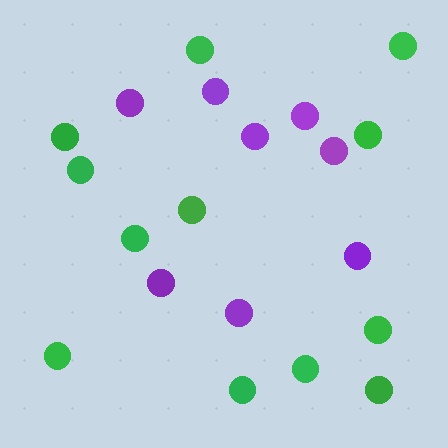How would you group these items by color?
There are 2 groups: one group of green circles (12) and one group of purple circles (8).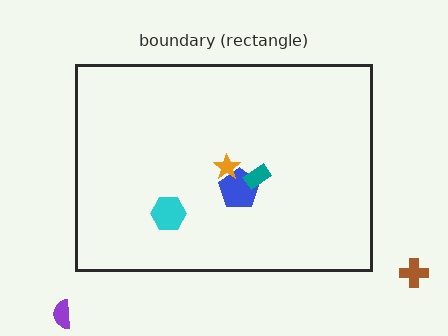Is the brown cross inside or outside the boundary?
Outside.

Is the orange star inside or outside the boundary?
Inside.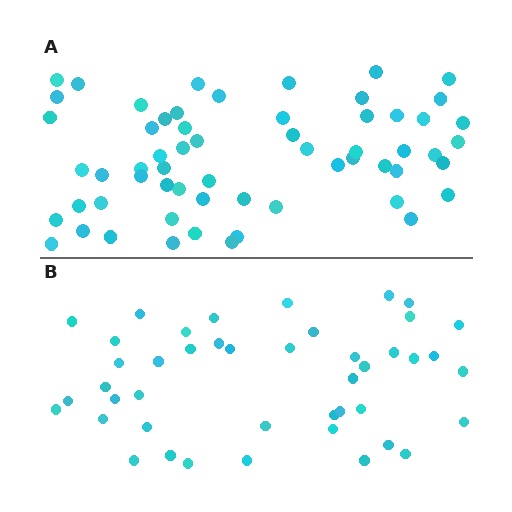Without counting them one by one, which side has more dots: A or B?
Region A (the top region) has more dots.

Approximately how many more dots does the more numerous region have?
Region A has approximately 15 more dots than region B.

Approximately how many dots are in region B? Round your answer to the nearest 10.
About 40 dots. (The exact count is 44, which rounds to 40.)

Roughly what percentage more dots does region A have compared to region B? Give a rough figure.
About 35% more.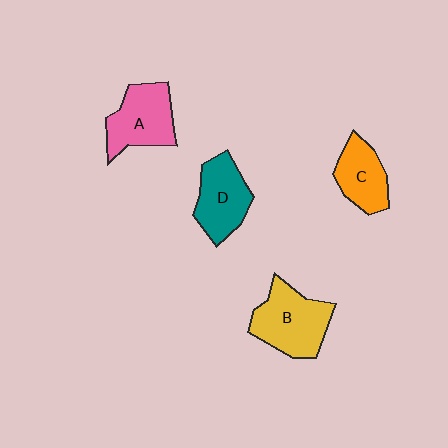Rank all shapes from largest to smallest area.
From largest to smallest: B (yellow), A (pink), D (teal), C (orange).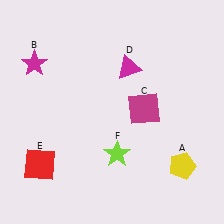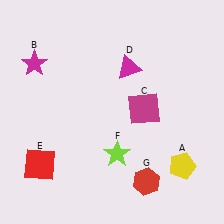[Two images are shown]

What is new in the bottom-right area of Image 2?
A red hexagon (G) was added in the bottom-right area of Image 2.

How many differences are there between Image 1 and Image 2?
There is 1 difference between the two images.